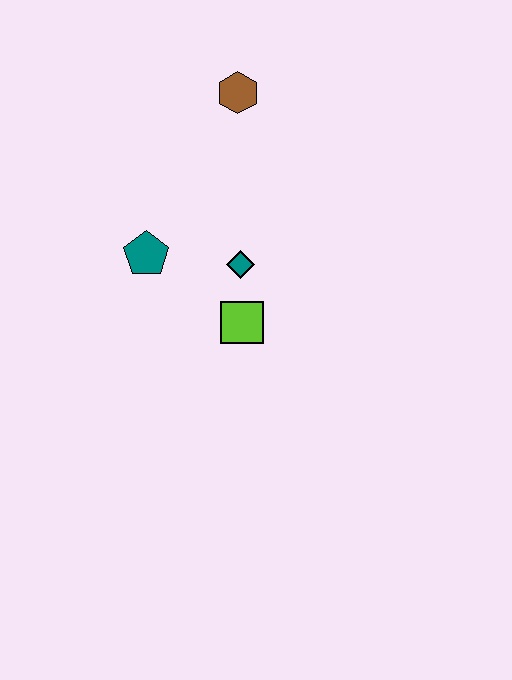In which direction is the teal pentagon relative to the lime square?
The teal pentagon is to the left of the lime square.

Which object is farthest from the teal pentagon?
The brown hexagon is farthest from the teal pentagon.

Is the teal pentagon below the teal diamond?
No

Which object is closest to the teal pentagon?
The teal diamond is closest to the teal pentagon.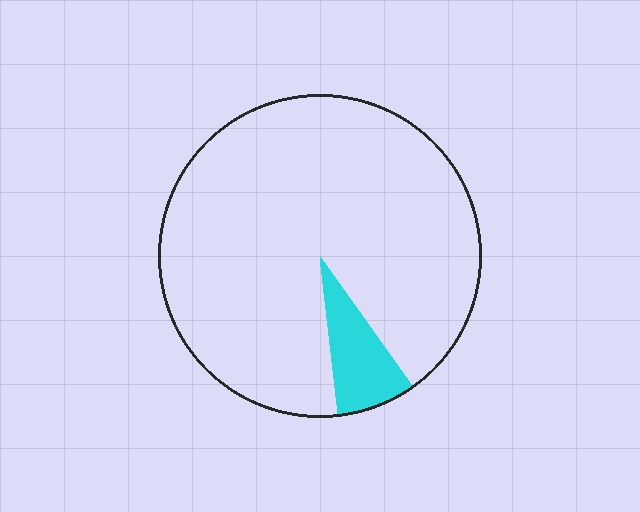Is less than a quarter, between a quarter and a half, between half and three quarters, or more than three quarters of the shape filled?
Less than a quarter.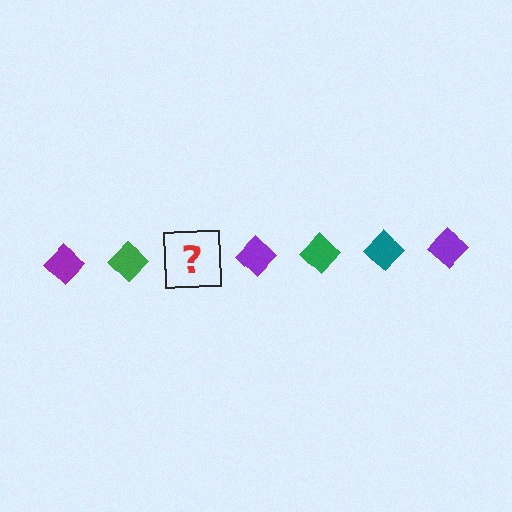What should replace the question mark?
The question mark should be replaced with a teal diamond.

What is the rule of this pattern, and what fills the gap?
The rule is that the pattern cycles through purple, green, teal diamonds. The gap should be filled with a teal diamond.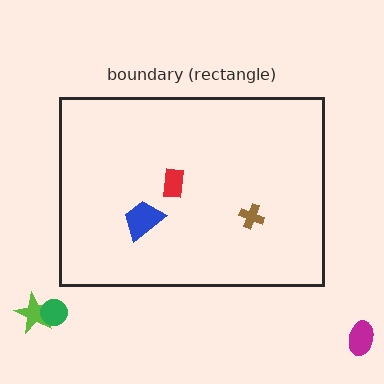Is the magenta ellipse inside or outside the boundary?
Outside.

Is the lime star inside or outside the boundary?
Outside.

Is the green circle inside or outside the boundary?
Outside.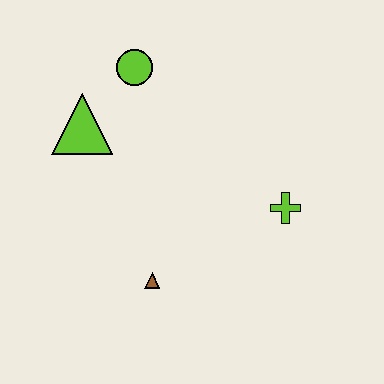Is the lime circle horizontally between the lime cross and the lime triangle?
Yes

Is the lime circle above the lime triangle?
Yes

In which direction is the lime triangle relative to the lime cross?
The lime triangle is to the left of the lime cross.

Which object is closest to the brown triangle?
The lime cross is closest to the brown triangle.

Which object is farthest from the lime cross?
The lime triangle is farthest from the lime cross.